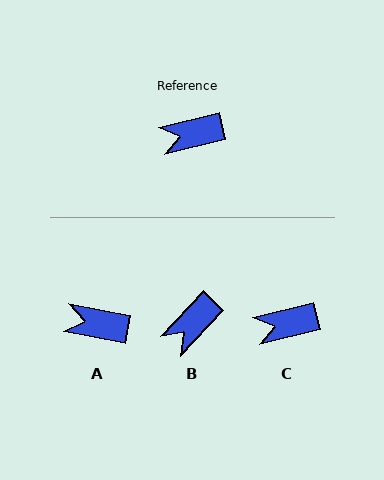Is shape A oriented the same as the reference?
No, it is off by about 24 degrees.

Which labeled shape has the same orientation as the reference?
C.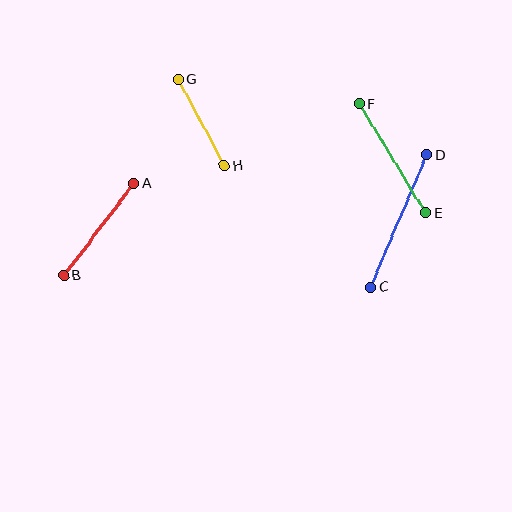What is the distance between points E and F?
The distance is approximately 128 pixels.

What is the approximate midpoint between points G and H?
The midpoint is at approximately (201, 122) pixels.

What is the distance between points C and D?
The distance is approximately 144 pixels.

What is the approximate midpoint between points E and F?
The midpoint is at approximately (392, 158) pixels.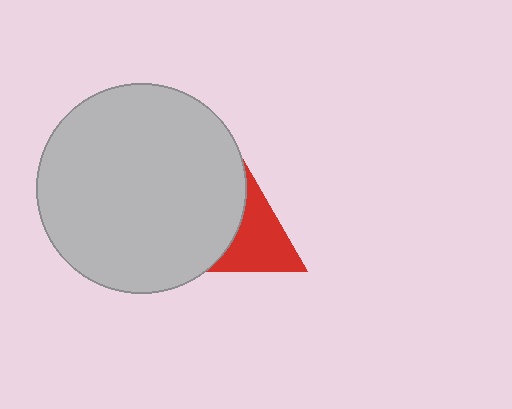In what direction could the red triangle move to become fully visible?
The red triangle could move right. That would shift it out from behind the light gray circle entirely.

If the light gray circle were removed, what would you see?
You would see the complete red triangle.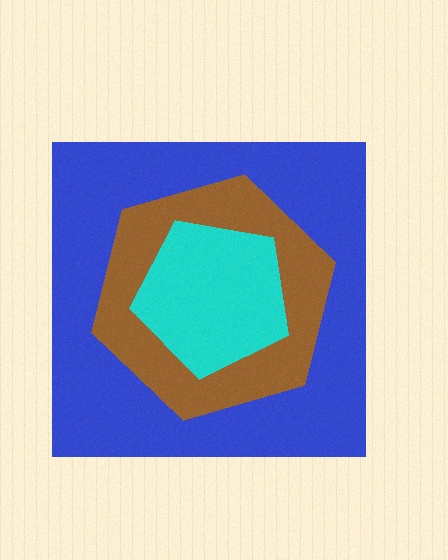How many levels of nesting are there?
3.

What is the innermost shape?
The cyan pentagon.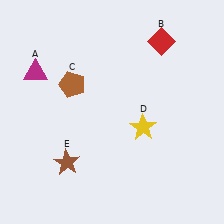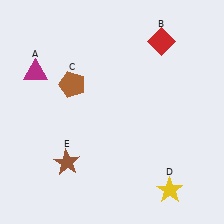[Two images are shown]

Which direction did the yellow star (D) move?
The yellow star (D) moved down.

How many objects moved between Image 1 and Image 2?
1 object moved between the two images.